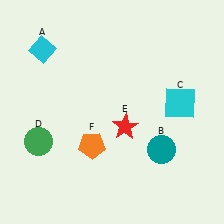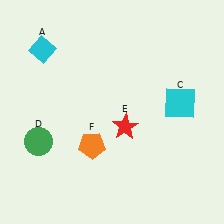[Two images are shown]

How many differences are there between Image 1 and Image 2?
There is 1 difference between the two images.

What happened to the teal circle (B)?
The teal circle (B) was removed in Image 2. It was in the bottom-right area of Image 1.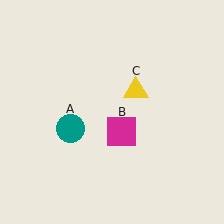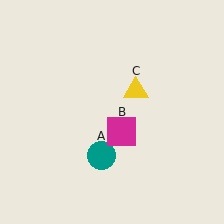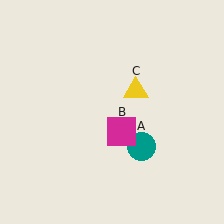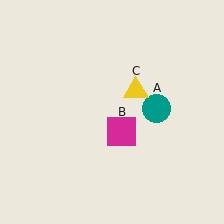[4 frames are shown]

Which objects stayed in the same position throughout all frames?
Magenta square (object B) and yellow triangle (object C) remained stationary.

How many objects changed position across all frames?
1 object changed position: teal circle (object A).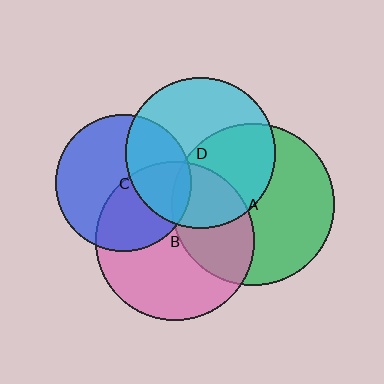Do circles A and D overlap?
Yes.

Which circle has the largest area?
Circle A (green).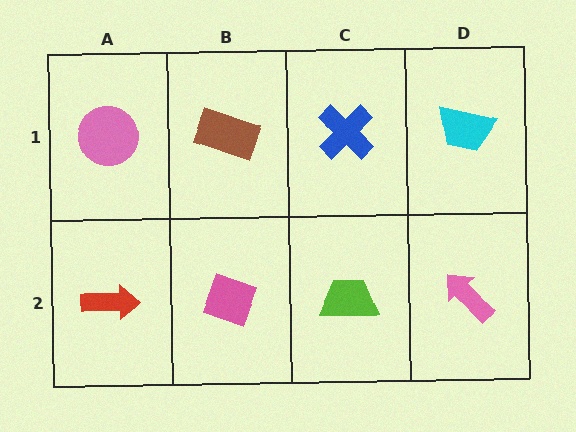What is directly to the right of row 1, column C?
A cyan trapezoid.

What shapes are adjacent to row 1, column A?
A red arrow (row 2, column A), a brown rectangle (row 1, column B).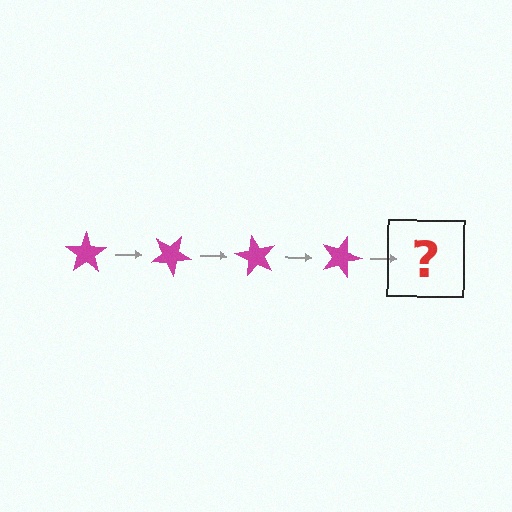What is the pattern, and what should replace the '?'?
The pattern is that the star rotates 30 degrees each step. The '?' should be a magenta star rotated 120 degrees.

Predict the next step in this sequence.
The next step is a magenta star rotated 120 degrees.